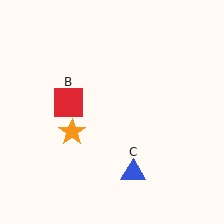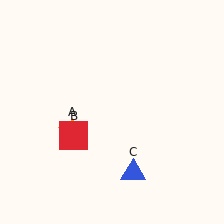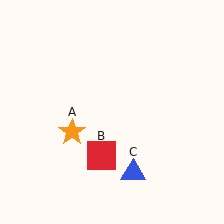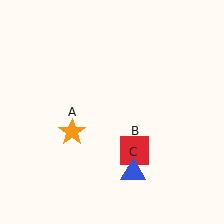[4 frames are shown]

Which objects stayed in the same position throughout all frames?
Orange star (object A) and blue triangle (object C) remained stationary.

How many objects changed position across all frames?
1 object changed position: red square (object B).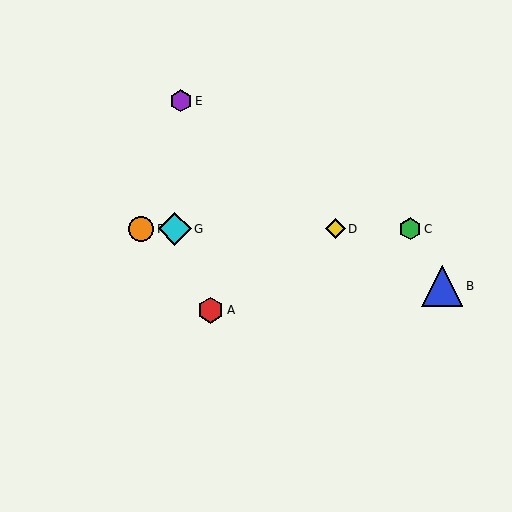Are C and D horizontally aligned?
Yes, both are at y≈229.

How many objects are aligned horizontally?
4 objects (C, D, F, G) are aligned horizontally.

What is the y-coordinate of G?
Object G is at y≈229.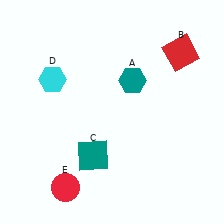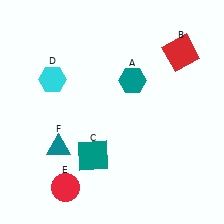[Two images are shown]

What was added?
A teal triangle (F) was added in Image 2.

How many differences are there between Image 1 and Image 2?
There is 1 difference between the two images.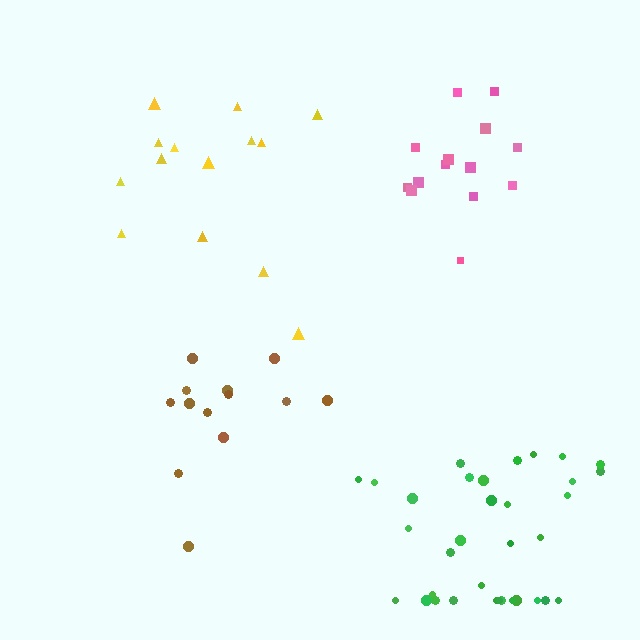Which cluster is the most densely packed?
Pink.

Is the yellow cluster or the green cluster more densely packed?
Green.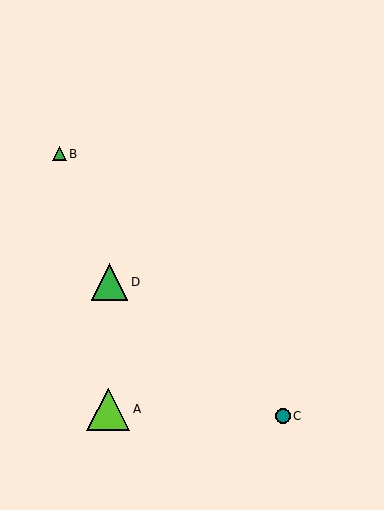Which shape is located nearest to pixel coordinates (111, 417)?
The lime triangle (labeled A) at (108, 409) is nearest to that location.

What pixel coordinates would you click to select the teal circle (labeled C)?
Click at (283, 416) to select the teal circle C.